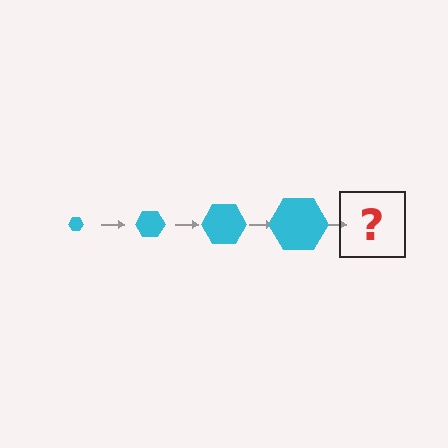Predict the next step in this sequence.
The next step is a cyan hexagon, larger than the previous one.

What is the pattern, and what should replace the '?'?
The pattern is that the hexagon gets progressively larger each step. The '?' should be a cyan hexagon, larger than the previous one.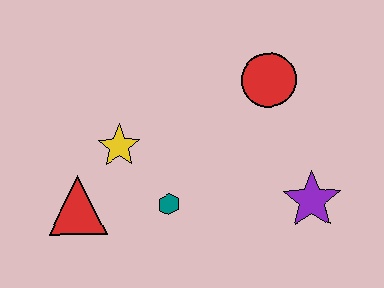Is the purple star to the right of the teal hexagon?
Yes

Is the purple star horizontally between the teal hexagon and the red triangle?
No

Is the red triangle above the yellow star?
No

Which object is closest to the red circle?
The purple star is closest to the red circle.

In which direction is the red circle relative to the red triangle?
The red circle is to the right of the red triangle.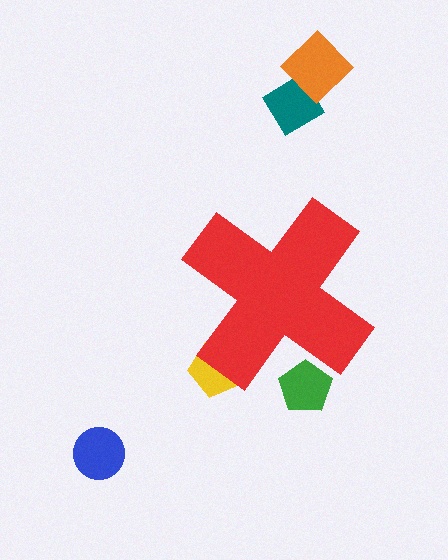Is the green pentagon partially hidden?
Yes, the green pentagon is partially hidden behind the red cross.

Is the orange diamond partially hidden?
No, the orange diamond is fully visible.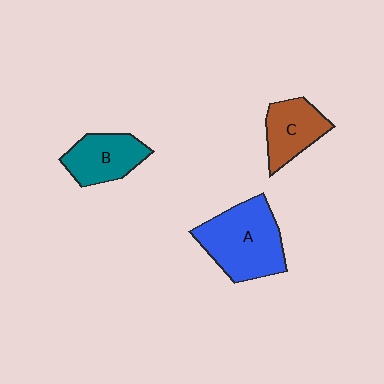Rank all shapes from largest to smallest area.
From largest to smallest: A (blue), B (teal), C (brown).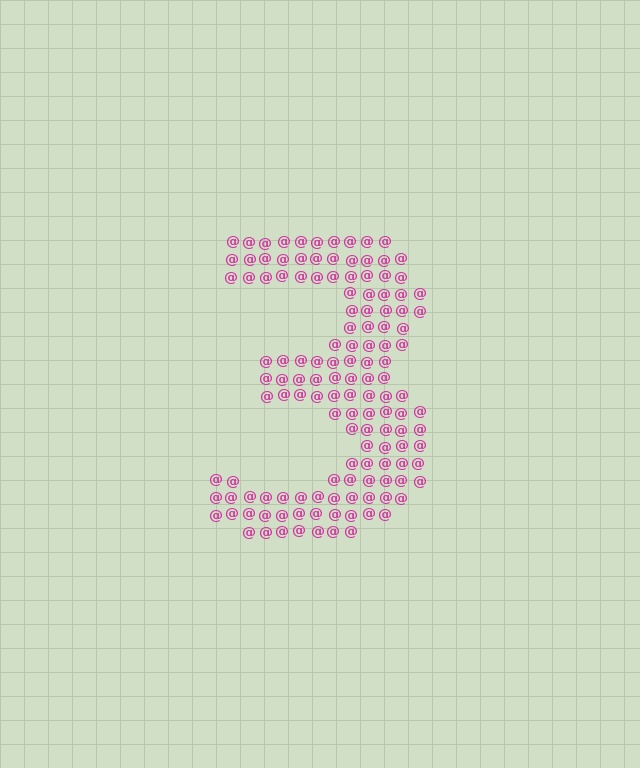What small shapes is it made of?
It is made of small at signs.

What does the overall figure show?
The overall figure shows the digit 3.